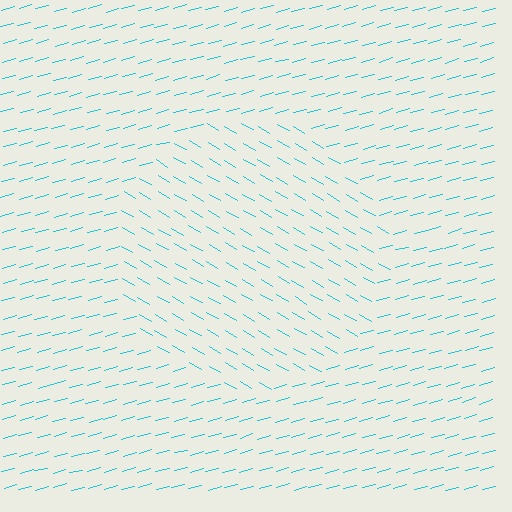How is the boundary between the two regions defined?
The boundary is defined purely by a change in line orientation (approximately 45 degrees difference). All lines are the same color and thickness.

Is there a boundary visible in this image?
Yes, there is a texture boundary formed by a change in line orientation.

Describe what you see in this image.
The image is filled with small cyan line segments. A circle region in the image has lines oriented differently from the surrounding lines, creating a visible texture boundary.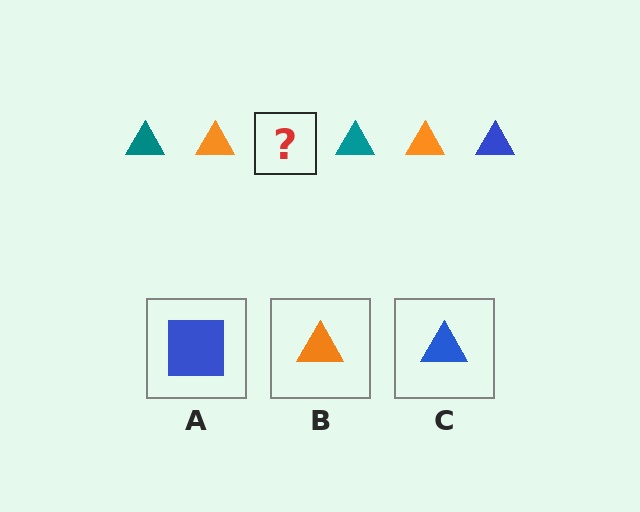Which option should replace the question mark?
Option C.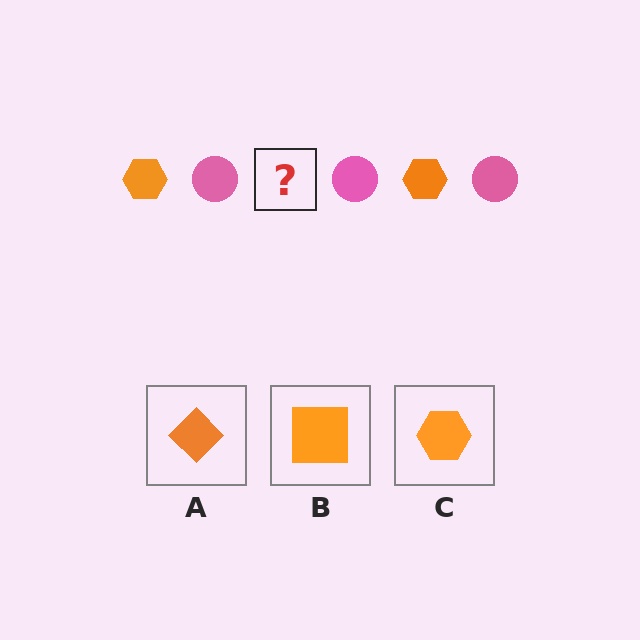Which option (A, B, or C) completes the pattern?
C.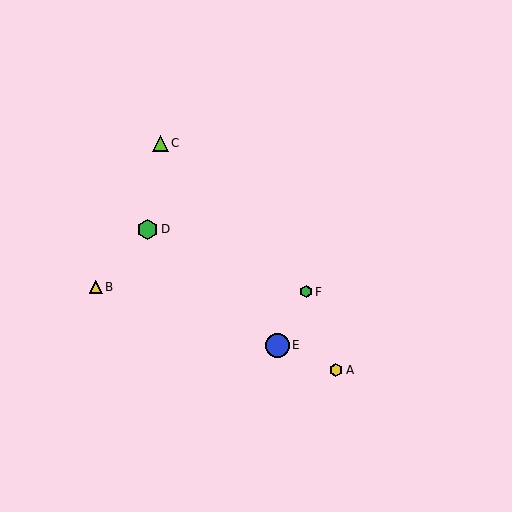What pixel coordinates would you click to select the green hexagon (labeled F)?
Click at (306, 292) to select the green hexagon F.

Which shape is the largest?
The blue circle (labeled E) is the largest.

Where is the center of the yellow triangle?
The center of the yellow triangle is at (96, 287).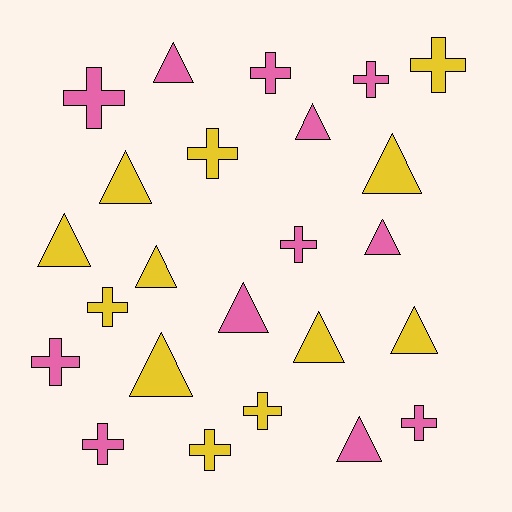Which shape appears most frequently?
Triangle, with 12 objects.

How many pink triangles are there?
There are 5 pink triangles.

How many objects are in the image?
There are 24 objects.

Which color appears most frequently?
Yellow, with 12 objects.